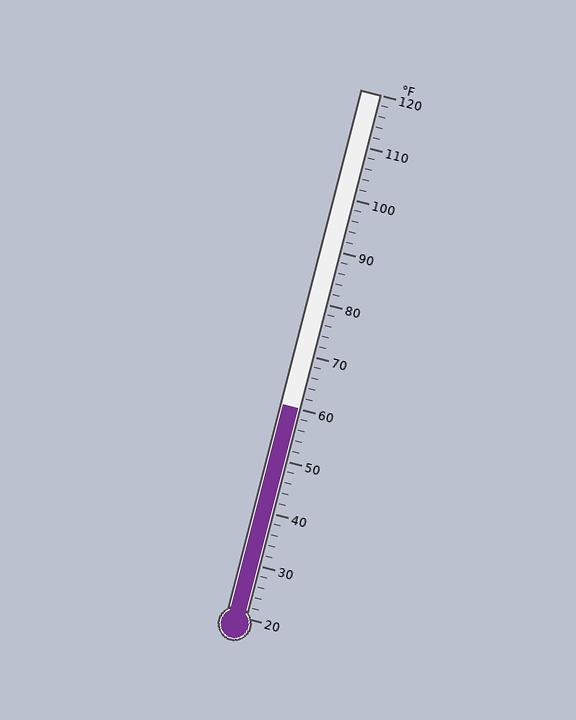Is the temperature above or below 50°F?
The temperature is above 50°F.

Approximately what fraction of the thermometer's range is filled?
The thermometer is filled to approximately 40% of its range.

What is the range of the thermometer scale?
The thermometer scale ranges from 20°F to 120°F.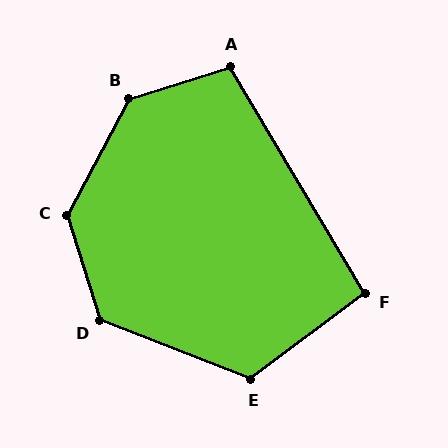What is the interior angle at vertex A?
Approximately 103 degrees (obtuse).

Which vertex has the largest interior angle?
B, at approximately 135 degrees.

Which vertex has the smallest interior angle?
F, at approximately 96 degrees.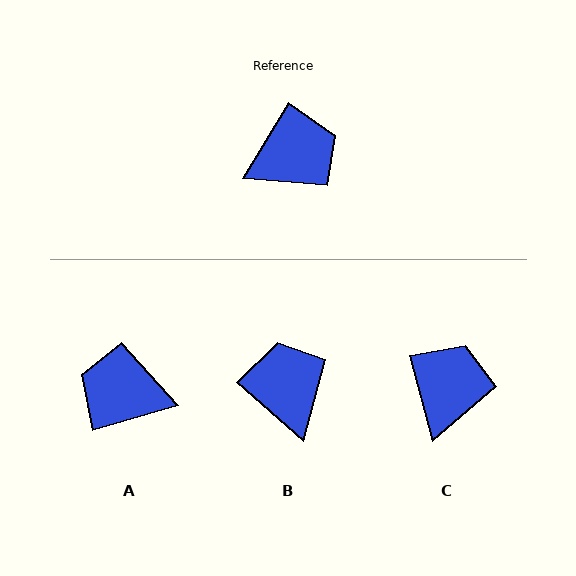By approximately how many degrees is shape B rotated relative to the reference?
Approximately 80 degrees counter-clockwise.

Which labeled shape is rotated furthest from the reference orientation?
A, about 137 degrees away.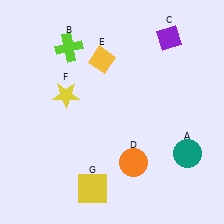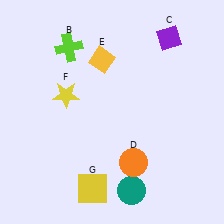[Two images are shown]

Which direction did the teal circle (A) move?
The teal circle (A) moved left.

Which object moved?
The teal circle (A) moved left.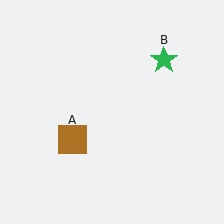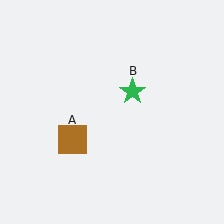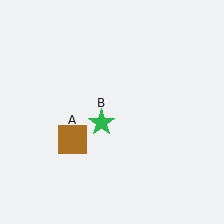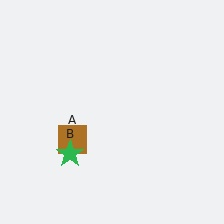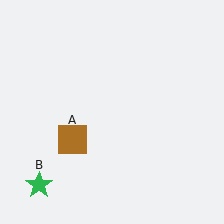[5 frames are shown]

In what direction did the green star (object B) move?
The green star (object B) moved down and to the left.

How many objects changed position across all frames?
1 object changed position: green star (object B).